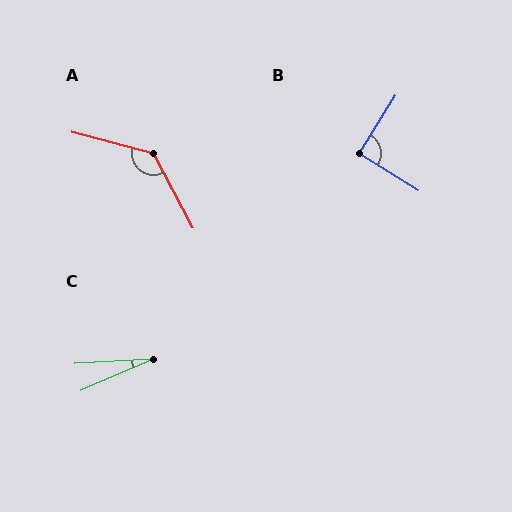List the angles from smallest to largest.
C (20°), B (90°), A (132°).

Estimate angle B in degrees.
Approximately 90 degrees.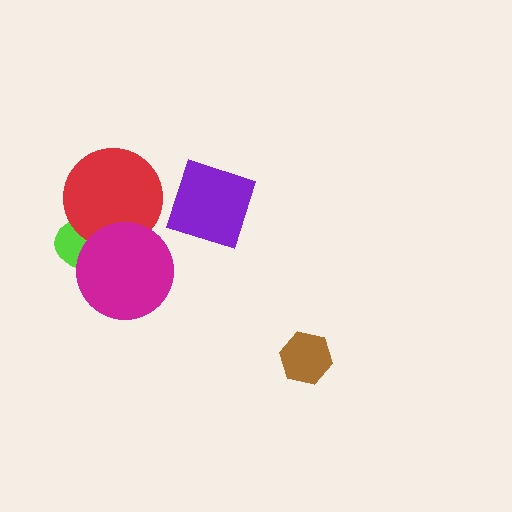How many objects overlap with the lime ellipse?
2 objects overlap with the lime ellipse.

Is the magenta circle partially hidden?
No, no other shape covers it.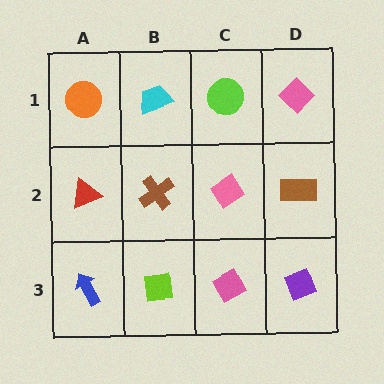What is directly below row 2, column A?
A blue arrow.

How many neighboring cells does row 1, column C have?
3.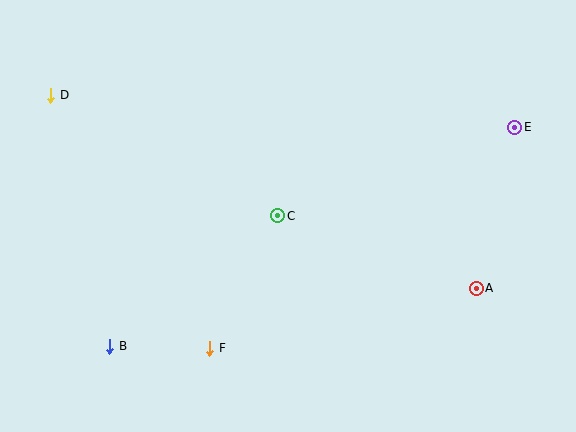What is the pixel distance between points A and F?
The distance between A and F is 273 pixels.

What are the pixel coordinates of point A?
Point A is at (476, 288).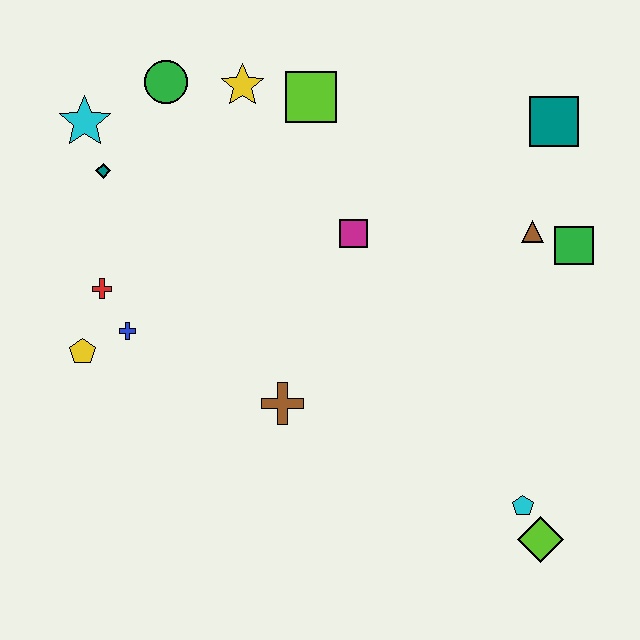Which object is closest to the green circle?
The yellow star is closest to the green circle.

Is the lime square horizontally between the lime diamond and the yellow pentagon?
Yes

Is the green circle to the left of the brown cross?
Yes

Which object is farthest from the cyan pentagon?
The cyan star is farthest from the cyan pentagon.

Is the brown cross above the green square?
No